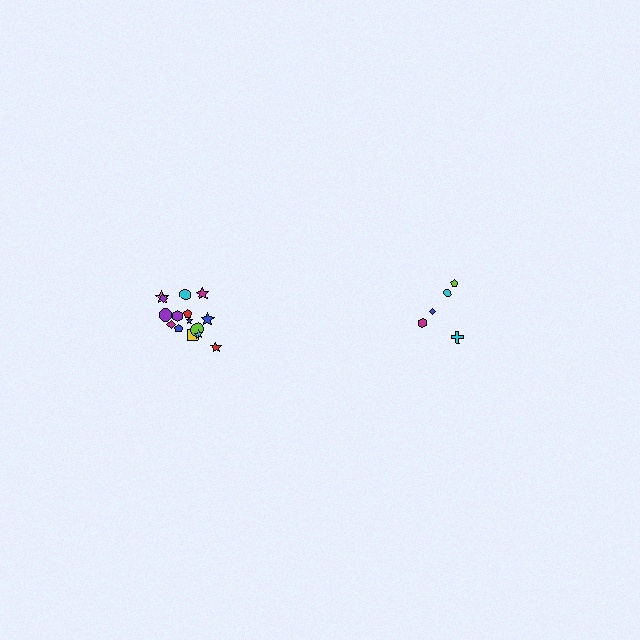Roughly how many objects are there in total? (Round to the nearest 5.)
Roughly 20 objects in total.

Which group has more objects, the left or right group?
The left group.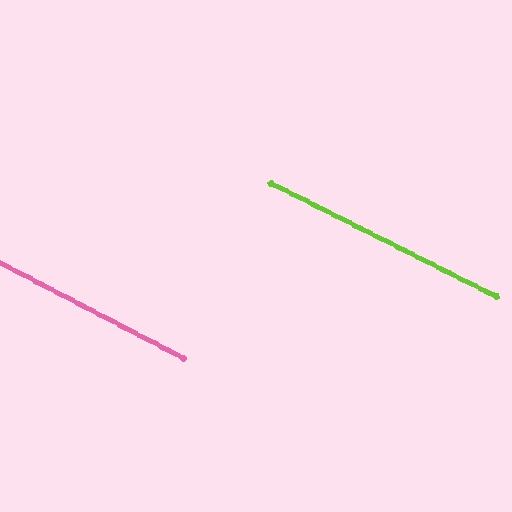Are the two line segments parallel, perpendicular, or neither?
Parallel — their directions differ by only 0.6°.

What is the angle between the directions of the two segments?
Approximately 1 degree.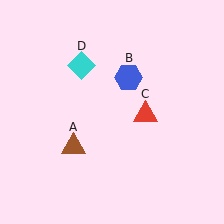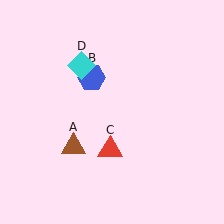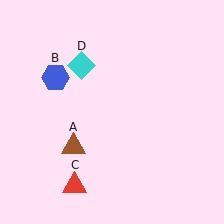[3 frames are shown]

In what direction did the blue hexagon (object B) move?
The blue hexagon (object B) moved left.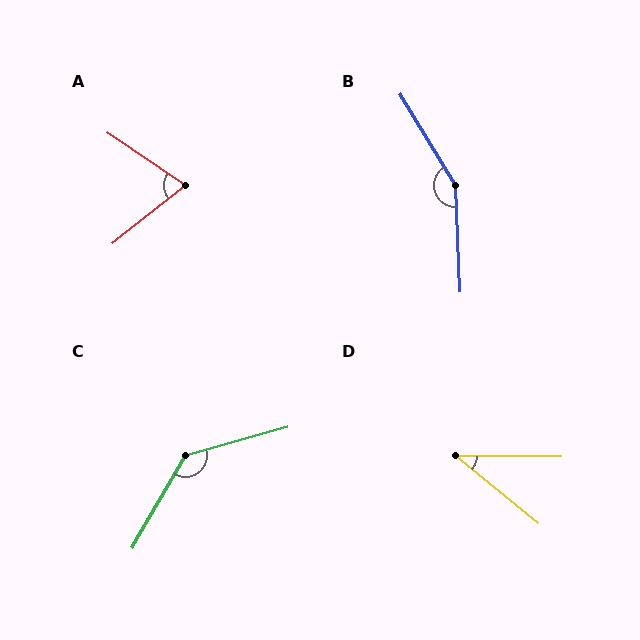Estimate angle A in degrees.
Approximately 72 degrees.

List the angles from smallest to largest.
D (39°), A (72°), C (135°), B (151°).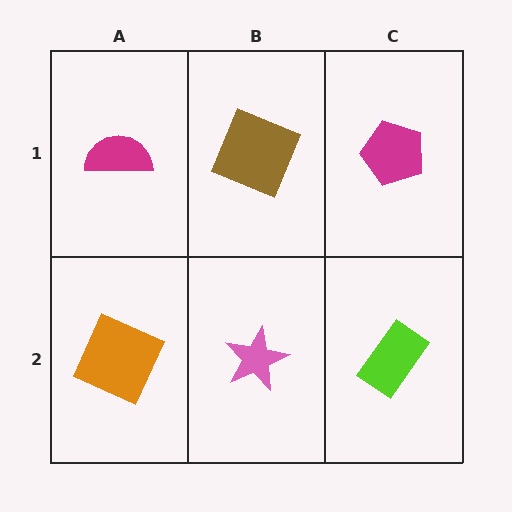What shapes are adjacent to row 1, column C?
A lime rectangle (row 2, column C), a brown square (row 1, column B).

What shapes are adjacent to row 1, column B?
A pink star (row 2, column B), a magenta semicircle (row 1, column A), a magenta pentagon (row 1, column C).